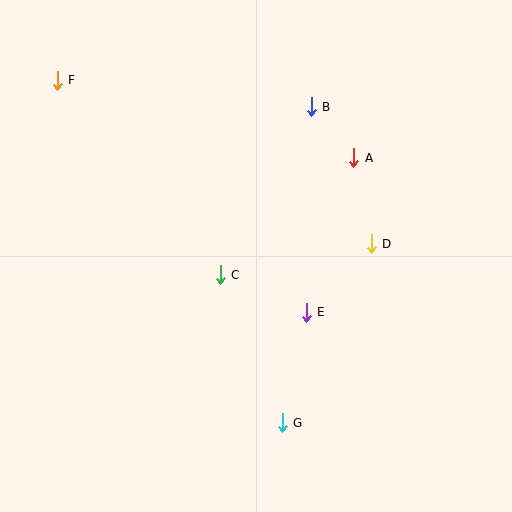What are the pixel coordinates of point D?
Point D is at (371, 244).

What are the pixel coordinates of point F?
Point F is at (57, 80).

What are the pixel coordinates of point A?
Point A is at (354, 158).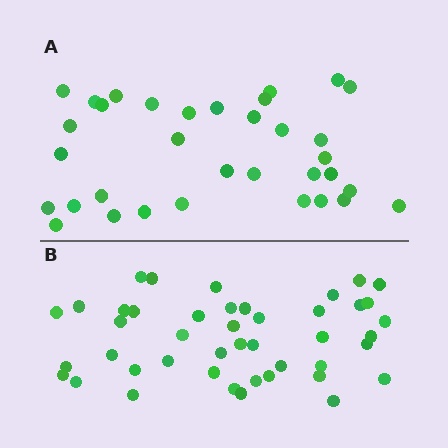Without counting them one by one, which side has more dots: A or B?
Region B (the bottom region) has more dots.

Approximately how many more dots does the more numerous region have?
Region B has roughly 10 or so more dots than region A.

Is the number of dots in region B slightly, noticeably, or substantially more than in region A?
Region B has noticeably more, but not dramatically so. The ratio is roughly 1.3 to 1.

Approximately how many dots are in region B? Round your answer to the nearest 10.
About 40 dots. (The exact count is 44, which rounds to 40.)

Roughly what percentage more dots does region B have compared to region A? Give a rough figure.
About 30% more.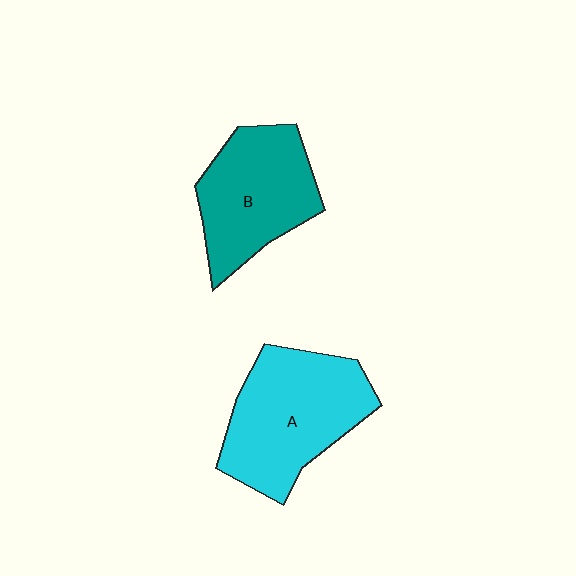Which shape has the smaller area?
Shape B (teal).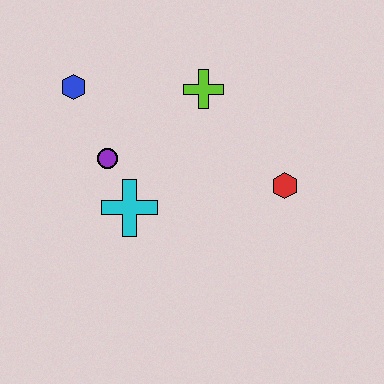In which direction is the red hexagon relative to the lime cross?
The red hexagon is below the lime cross.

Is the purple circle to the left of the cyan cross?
Yes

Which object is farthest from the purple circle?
The red hexagon is farthest from the purple circle.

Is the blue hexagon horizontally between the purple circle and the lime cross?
No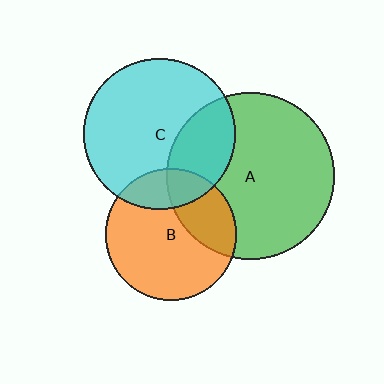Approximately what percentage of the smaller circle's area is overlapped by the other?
Approximately 20%.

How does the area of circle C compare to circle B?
Approximately 1.3 times.